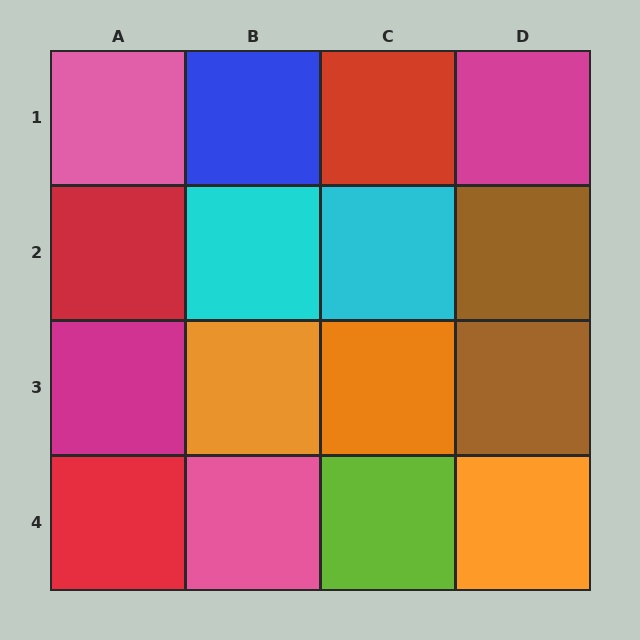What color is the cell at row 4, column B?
Pink.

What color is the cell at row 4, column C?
Lime.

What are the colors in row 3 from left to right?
Magenta, orange, orange, brown.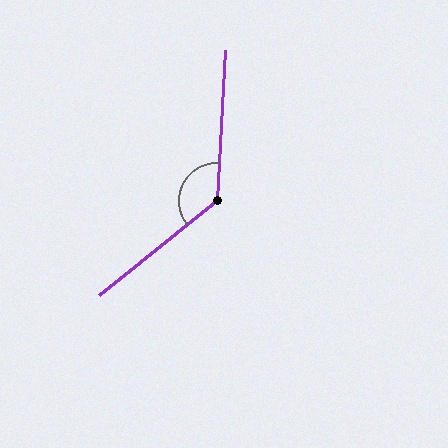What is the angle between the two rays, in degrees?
Approximately 132 degrees.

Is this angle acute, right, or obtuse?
It is obtuse.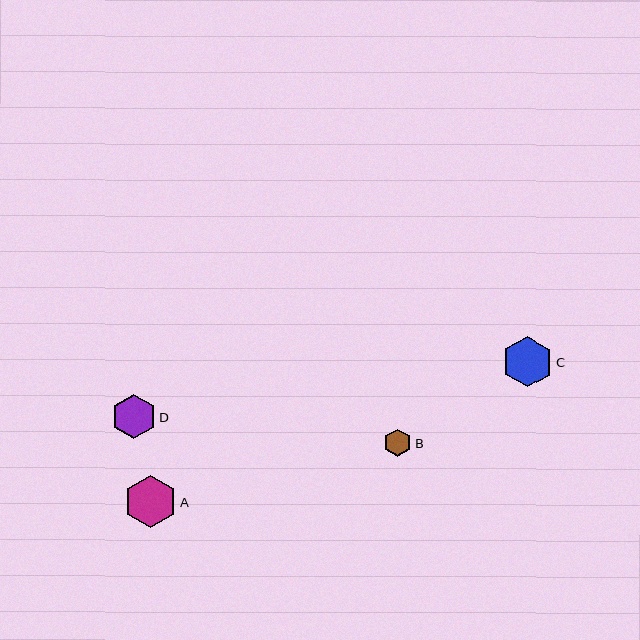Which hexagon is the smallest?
Hexagon B is the smallest with a size of approximately 27 pixels.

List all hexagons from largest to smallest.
From largest to smallest: A, C, D, B.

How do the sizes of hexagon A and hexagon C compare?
Hexagon A and hexagon C are approximately the same size.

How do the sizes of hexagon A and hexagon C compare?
Hexagon A and hexagon C are approximately the same size.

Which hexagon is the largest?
Hexagon A is the largest with a size of approximately 53 pixels.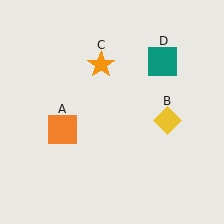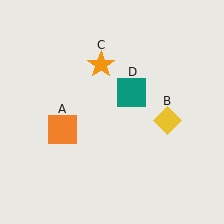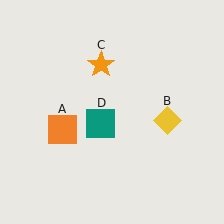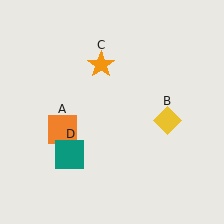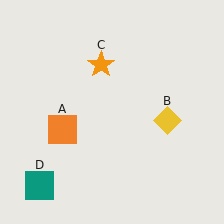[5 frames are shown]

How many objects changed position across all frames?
1 object changed position: teal square (object D).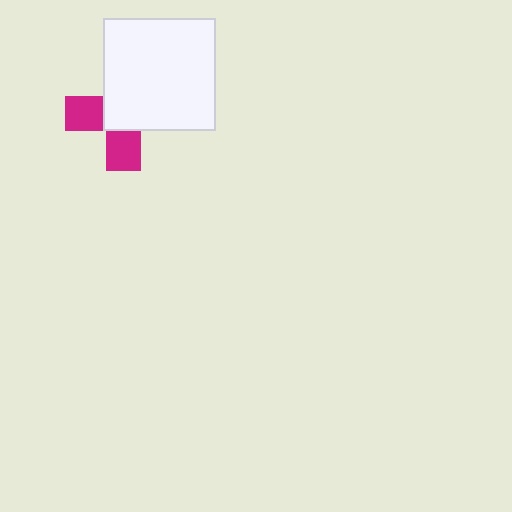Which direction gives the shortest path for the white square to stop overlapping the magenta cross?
Moving toward the upper-right gives the shortest separation.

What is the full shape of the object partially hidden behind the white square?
The partially hidden object is a magenta cross.